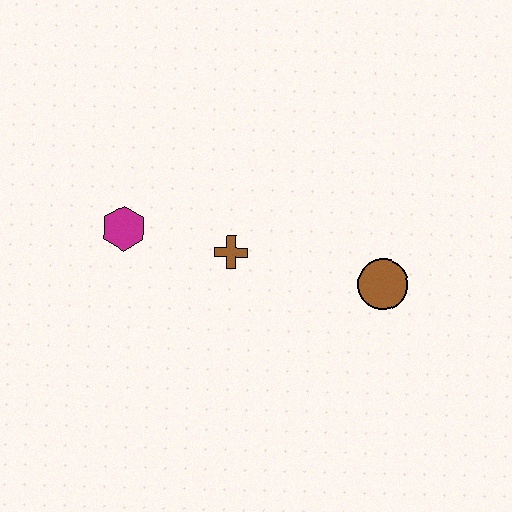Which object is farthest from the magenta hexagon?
The brown circle is farthest from the magenta hexagon.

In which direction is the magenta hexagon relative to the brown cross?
The magenta hexagon is to the left of the brown cross.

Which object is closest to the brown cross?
The magenta hexagon is closest to the brown cross.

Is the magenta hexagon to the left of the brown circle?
Yes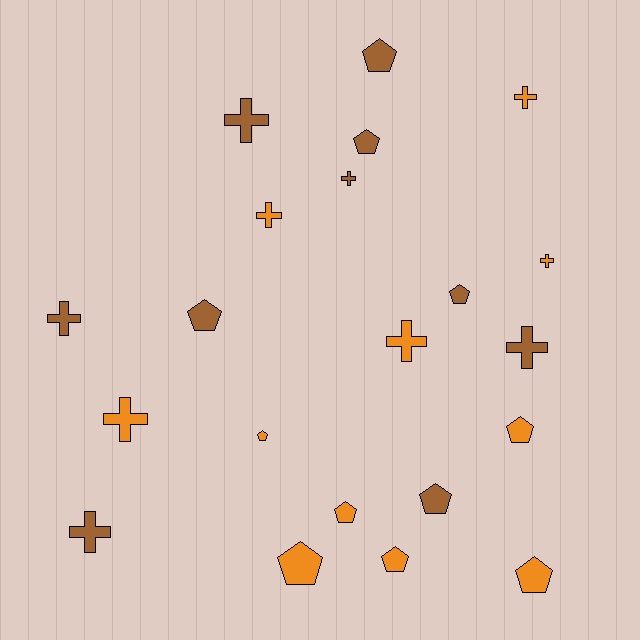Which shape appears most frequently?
Pentagon, with 11 objects.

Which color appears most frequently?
Orange, with 11 objects.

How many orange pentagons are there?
There are 6 orange pentagons.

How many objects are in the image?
There are 21 objects.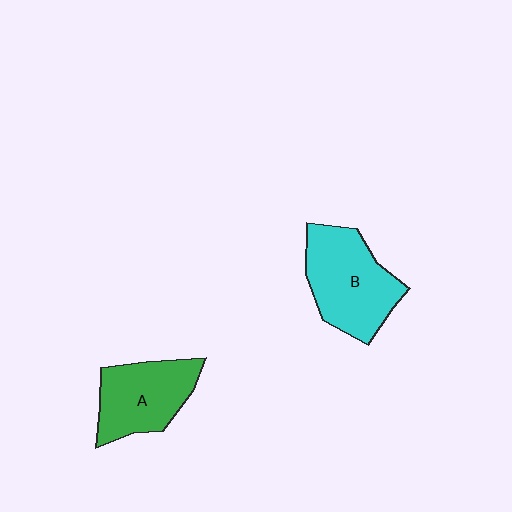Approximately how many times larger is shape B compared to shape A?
Approximately 1.2 times.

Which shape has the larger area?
Shape B (cyan).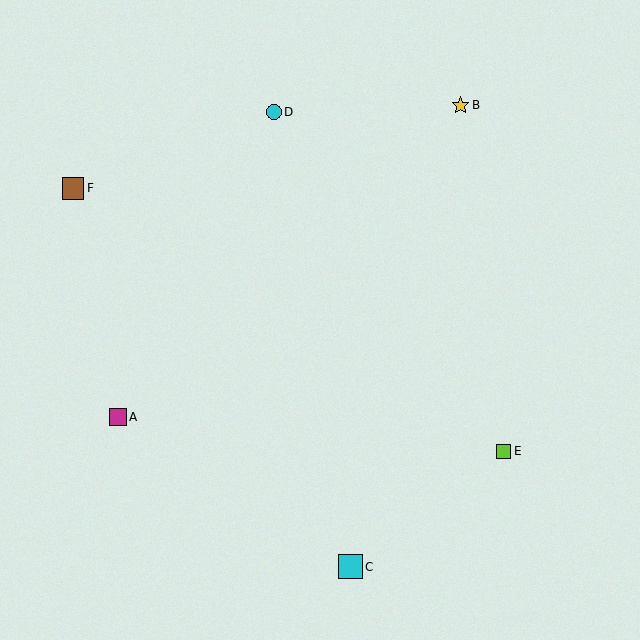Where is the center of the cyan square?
The center of the cyan square is at (350, 567).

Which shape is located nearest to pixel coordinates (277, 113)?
The cyan circle (labeled D) at (274, 112) is nearest to that location.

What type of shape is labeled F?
Shape F is a brown square.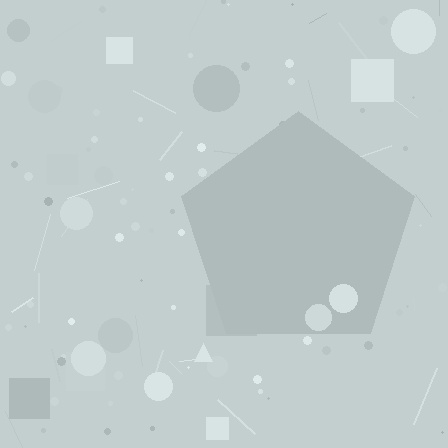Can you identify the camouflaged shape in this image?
The camouflaged shape is a pentagon.